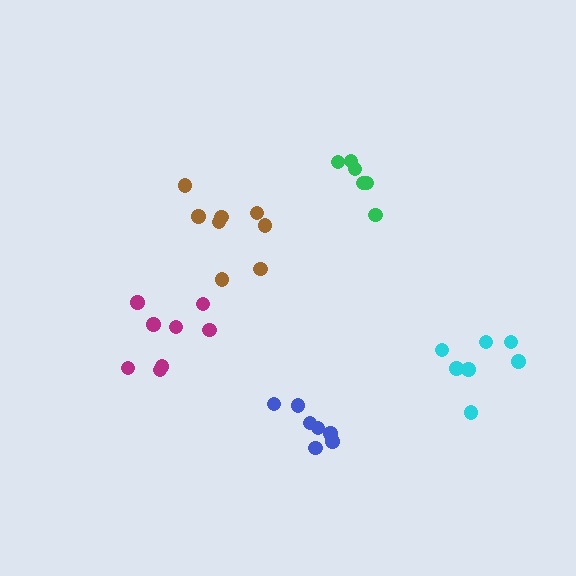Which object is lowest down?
The blue cluster is bottommost.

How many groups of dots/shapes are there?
There are 5 groups.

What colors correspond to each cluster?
The clusters are colored: blue, brown, cyan, green, magenta.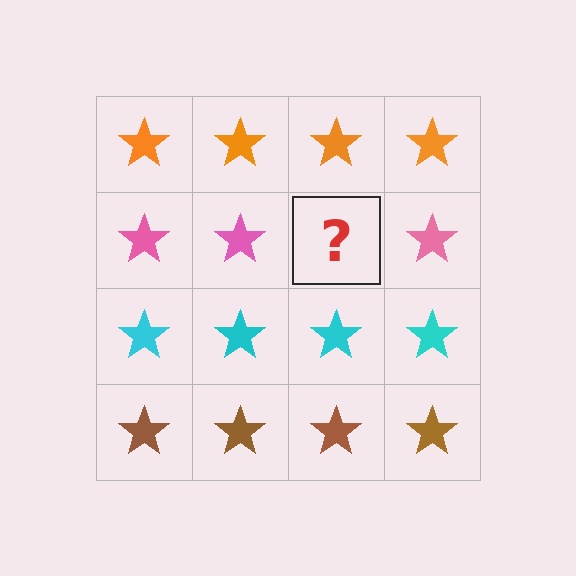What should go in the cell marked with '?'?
The missing cell should contain a pink star.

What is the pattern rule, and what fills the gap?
The rule is that each row has a consistent color. The gap should be filled with a pink star.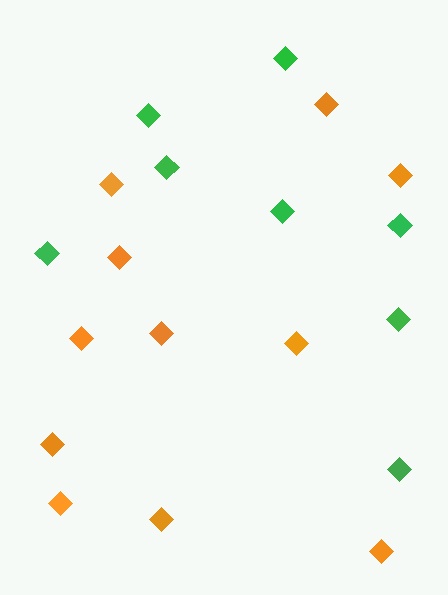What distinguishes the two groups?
There are 2 groups: one group of orange diamonds (11) and one group of green diamonds (8).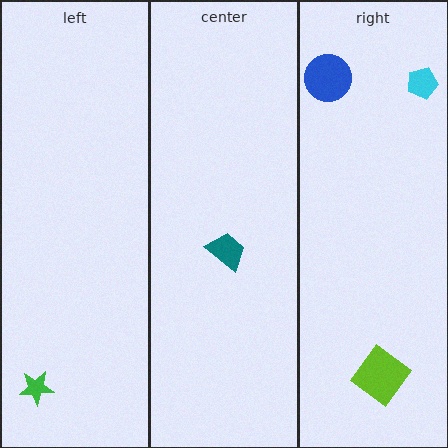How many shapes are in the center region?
1.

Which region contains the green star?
The left region.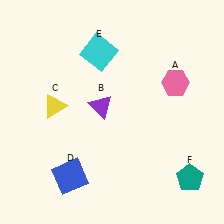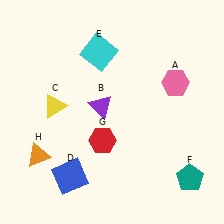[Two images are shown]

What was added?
A red hexagon (G), an orange triangle (H) were added in Image 2.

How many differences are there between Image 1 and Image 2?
There are 2 differences between the two images.